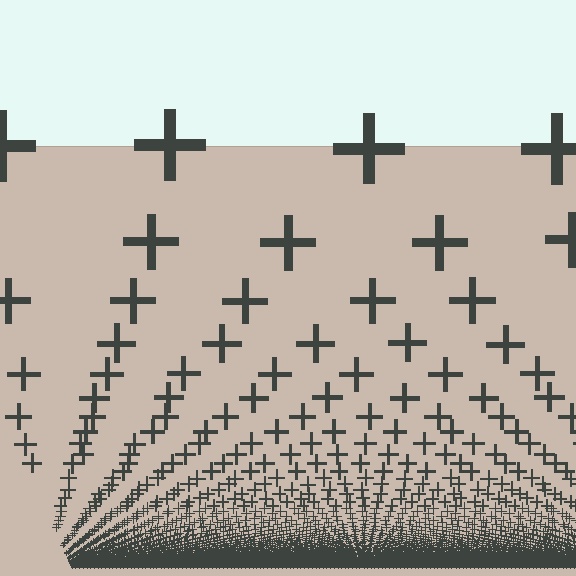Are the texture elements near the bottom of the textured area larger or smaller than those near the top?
Smaller. The gradient is inverted — elements near the bottom are smaller and denser.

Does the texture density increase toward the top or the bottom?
Density increases toward the bottom.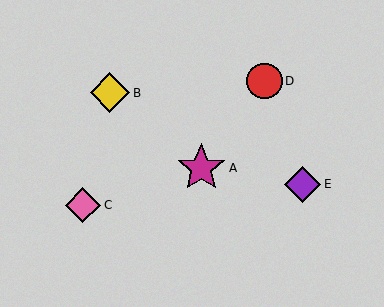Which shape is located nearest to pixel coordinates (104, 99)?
The yellow diamond (labeled B) at (110, 93) is nearest to that location.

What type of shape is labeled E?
Shape E is a purple diamond.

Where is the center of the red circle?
The center of the red circle is at (265, 81).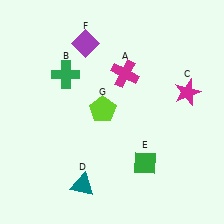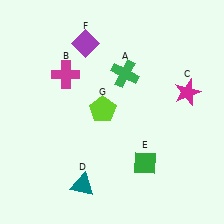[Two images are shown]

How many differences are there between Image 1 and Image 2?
There are 2 differences between the two images.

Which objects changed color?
A changed from magenta to green. B changed from green to magenta.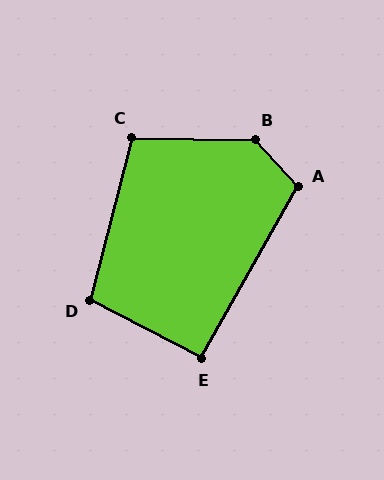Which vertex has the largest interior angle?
B, at approximately 133 degrees.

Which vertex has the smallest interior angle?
E, at approximately 92 degrees.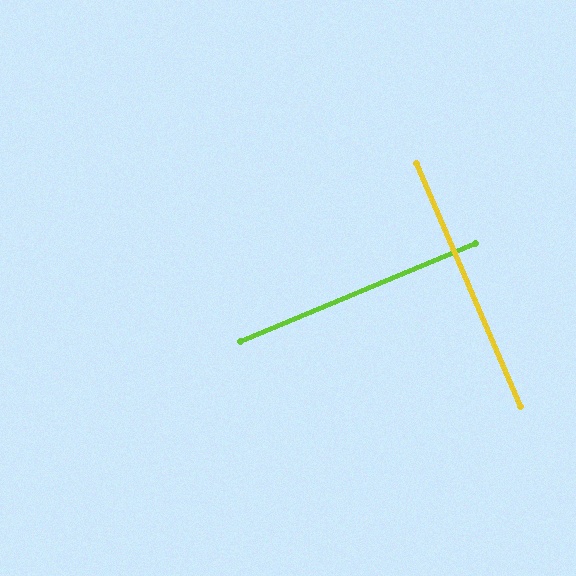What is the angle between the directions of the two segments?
Approximately 90 degrees.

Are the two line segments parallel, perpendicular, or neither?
Perpendicular — they meet at approximately 90°.